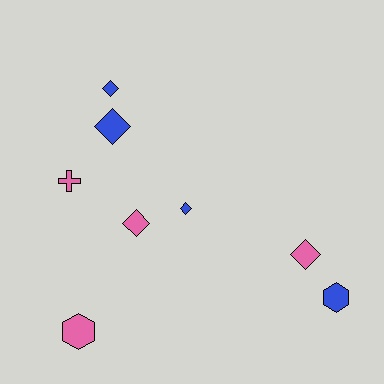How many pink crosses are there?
There is 1 pink cross.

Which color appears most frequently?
Blue, with 4 objects.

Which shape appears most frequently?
Diamond, with 5 objects.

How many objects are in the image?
There are 8 objects.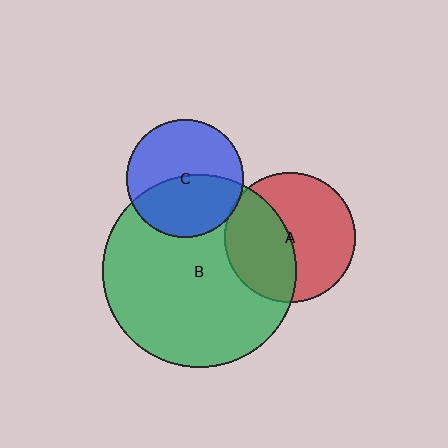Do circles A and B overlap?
Yes.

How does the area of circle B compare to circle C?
Approximately 2.7 times.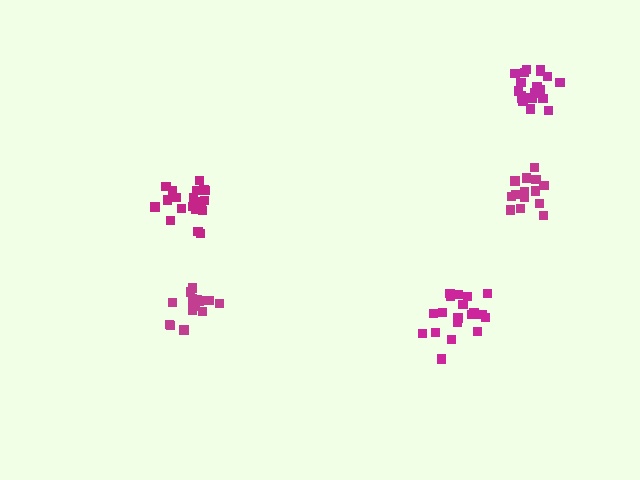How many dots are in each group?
Group 1: 20 dots, Group 2: 19 dots, Group 3: 16 dots, Group 4: 16 dots, Group 5: 21 dots (92 total).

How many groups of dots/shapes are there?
There are 5 groups.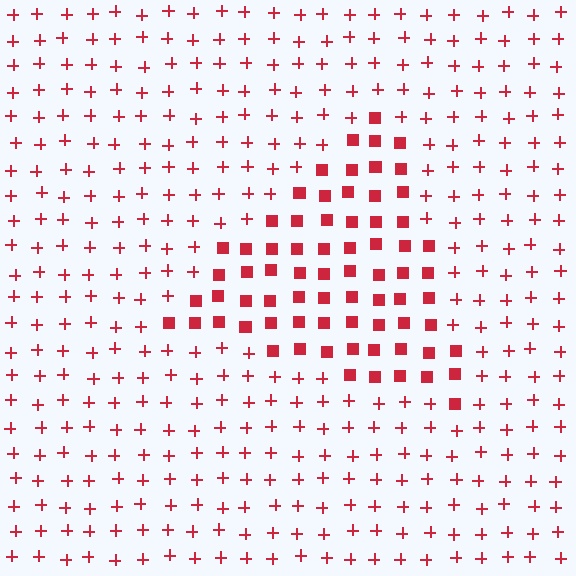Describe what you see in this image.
The image is filled with small red elements arranged in a uniform grid. A triangle-shaped region contains squares, while the surrounding area contains plus signs. The boundary is defined purely by the change in element shape.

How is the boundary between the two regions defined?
The boundary is defined by a change in element shape: squares inside vs. plus signs outside. All elements share the same color and spacing.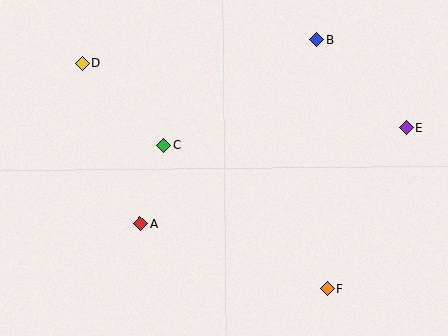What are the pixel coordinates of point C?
Point C is at (163, 145).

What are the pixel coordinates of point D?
Point D is at (82, 63).